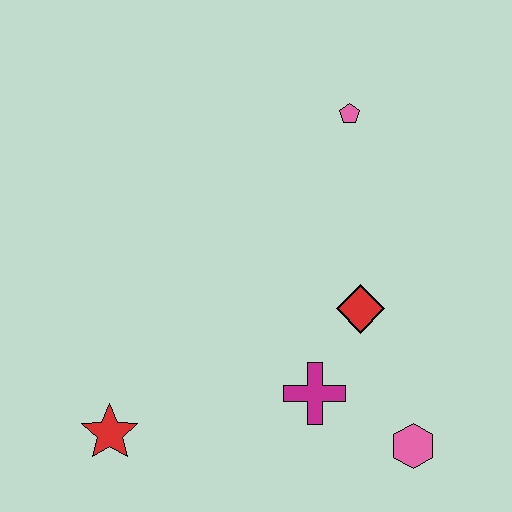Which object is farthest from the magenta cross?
The pink pentagon is farthest from the magenta cross.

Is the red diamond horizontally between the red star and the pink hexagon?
Yes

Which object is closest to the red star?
The magenta cross is closest to the red star.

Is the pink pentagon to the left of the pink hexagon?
Yes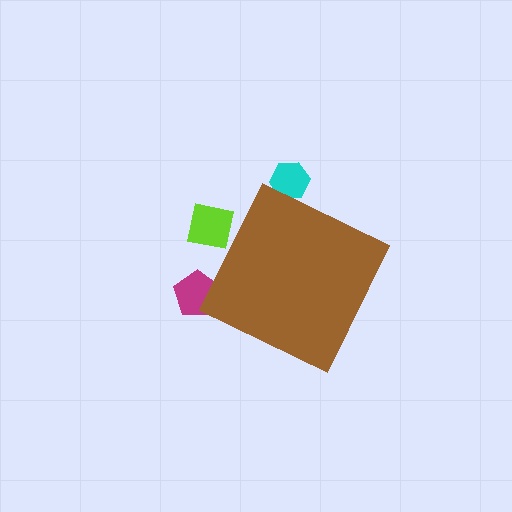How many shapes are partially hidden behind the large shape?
3 shapes are partially hidden.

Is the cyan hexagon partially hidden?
Yes, the cyan hexagon is partially hidden behind the brown diamond.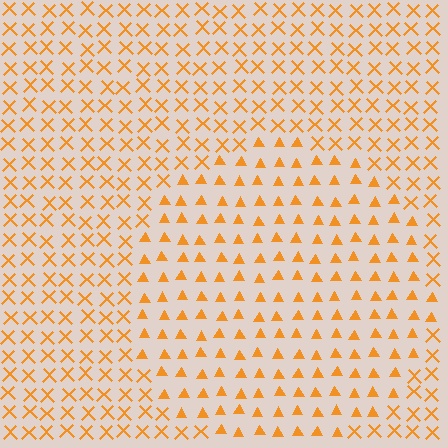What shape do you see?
I see a circle.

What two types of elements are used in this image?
The image uses triangles inside the circle region and X marks outside it.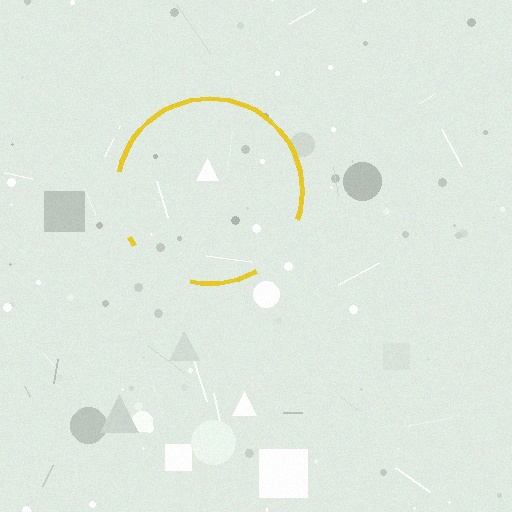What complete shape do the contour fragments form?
The contour fragments form a circle.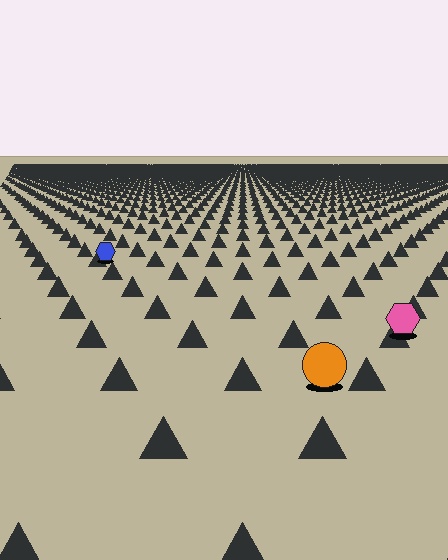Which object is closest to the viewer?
The orange circle is closest. The texture marks near it are larger and more spread out.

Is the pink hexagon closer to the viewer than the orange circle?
No. The orange circle is closer — you can tell from the texture gradient: the ground texture is coarser near it.